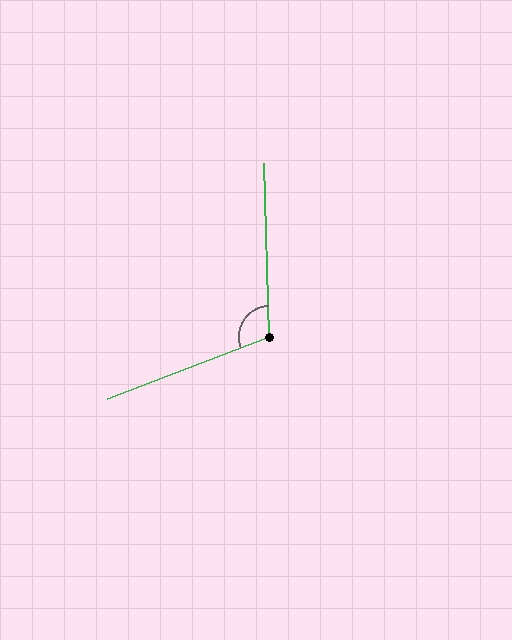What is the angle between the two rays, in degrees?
Approximately 109 degrees.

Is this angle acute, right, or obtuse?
It is obtuse.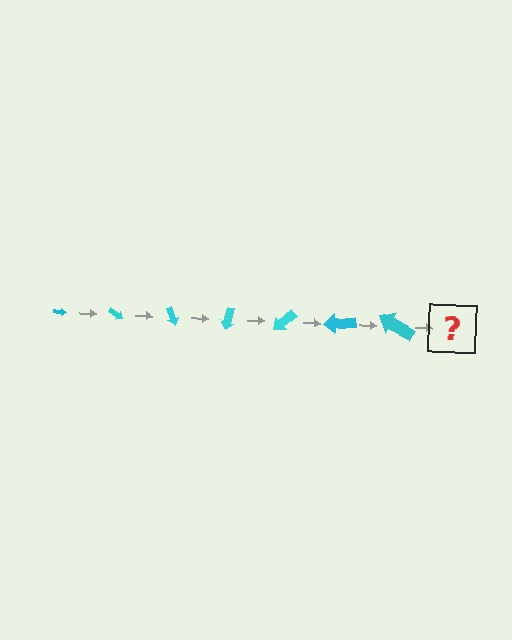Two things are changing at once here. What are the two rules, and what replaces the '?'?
The two rules are that the arrow grows larger each step and it rotates 35 degrees each step. The '?' should be an arrow, larger than the previous one and rotated 245 degrees from the start.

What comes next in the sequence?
The next element should be an arrow, larger than the previous one and rotated 245 degrees from the start.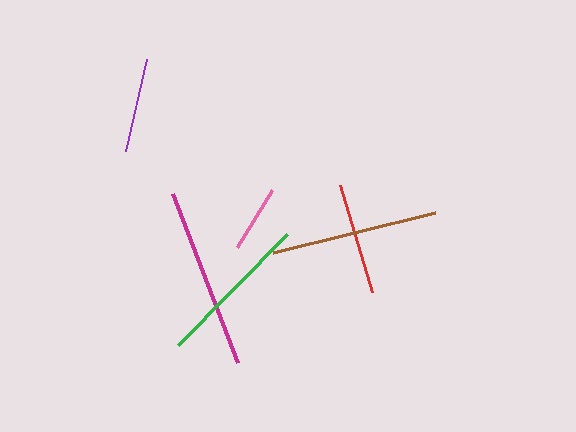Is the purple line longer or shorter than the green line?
The green line is longer than the purple line.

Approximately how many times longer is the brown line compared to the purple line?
The brown line is approximately 1.8 times the length of the purple line.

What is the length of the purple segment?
The purple segment is approximately 95 pixels long.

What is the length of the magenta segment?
The magenta segment is approximately 181 pixels long.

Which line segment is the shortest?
The pink line is the shortest at approximately 66 pixels.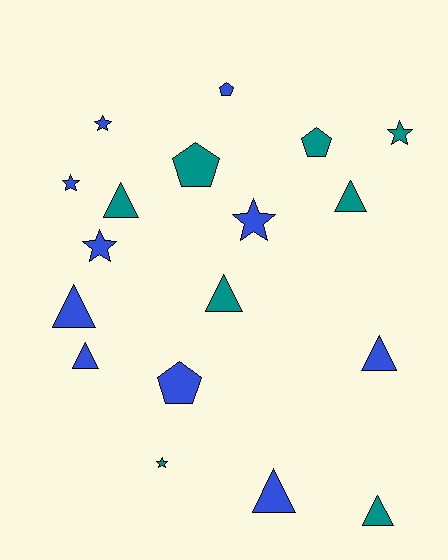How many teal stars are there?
There are 2 teal stars.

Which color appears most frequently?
Blue, with 10 objects.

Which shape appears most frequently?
Triangle, with 8 objects.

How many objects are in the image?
There are 18 objects.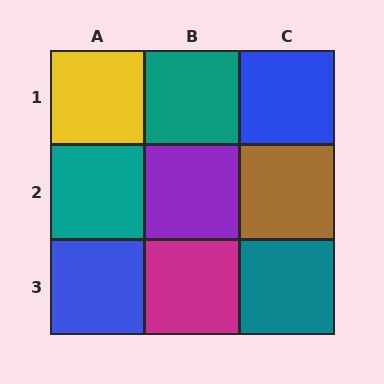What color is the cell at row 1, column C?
Blue.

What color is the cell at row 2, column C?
Brown.